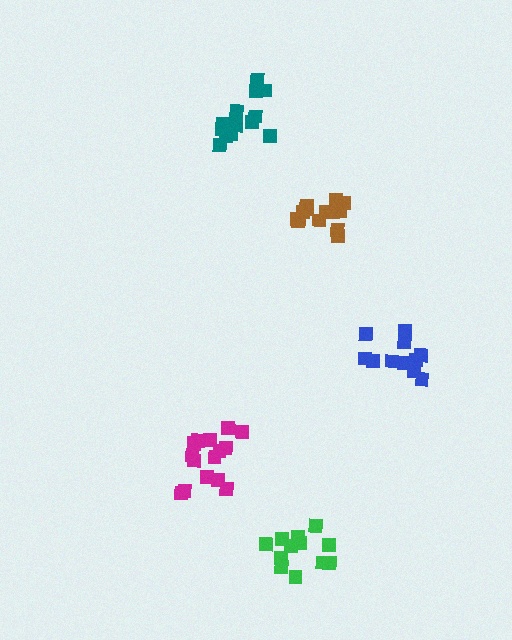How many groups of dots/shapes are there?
There are 5 groups.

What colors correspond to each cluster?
The clusters are colored: green, brown, magenta, blue, teal.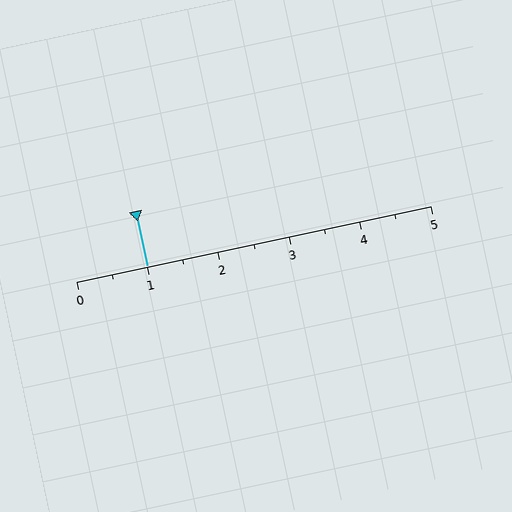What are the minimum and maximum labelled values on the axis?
The axis runs from 0 to 5.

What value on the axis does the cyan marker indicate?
The marker indicates approximately 1.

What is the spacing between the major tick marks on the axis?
The major ticks are spaced 1 apart.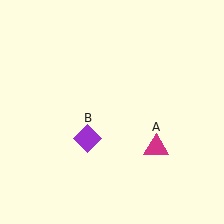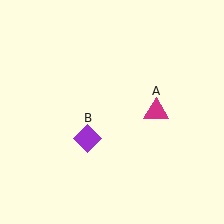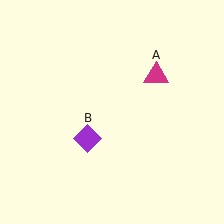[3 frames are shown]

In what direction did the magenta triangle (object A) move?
The magenta triangle (object A) moved up.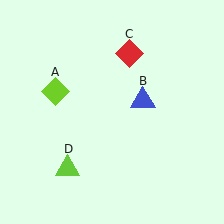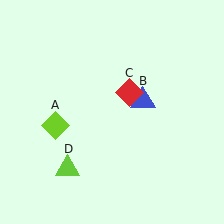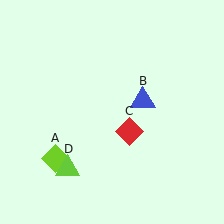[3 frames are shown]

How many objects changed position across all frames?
2 objects changed position: lime diamond (object A), red diamond (object C).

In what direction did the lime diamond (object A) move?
The lime diamond (object A) moved down.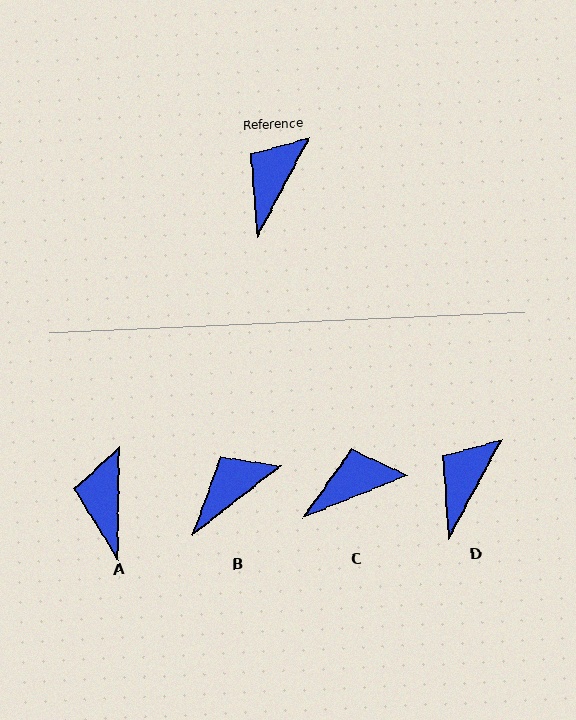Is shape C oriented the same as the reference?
No, it is off by about 40 degrees.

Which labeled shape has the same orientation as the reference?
D.